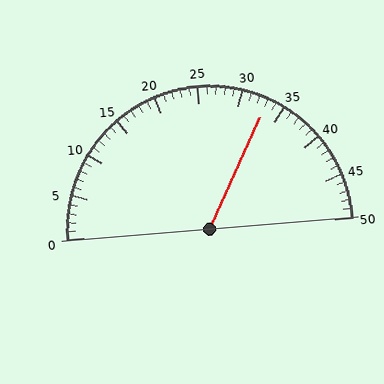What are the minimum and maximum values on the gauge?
The gauge ranges from 0 to 50.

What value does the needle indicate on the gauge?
The needle indicates approximately 33.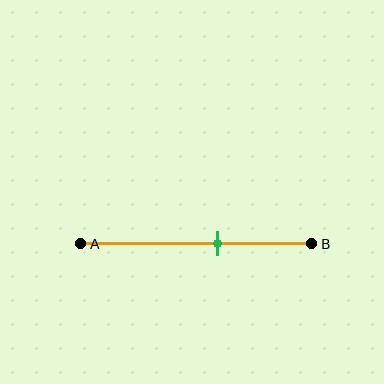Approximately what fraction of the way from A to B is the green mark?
The green mark is approximately 60% of the way from A to B.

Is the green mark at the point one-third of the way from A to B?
No, the mark is at about 60% from A, not at the 33% one-third point.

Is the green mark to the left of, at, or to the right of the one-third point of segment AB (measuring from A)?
The green mark is to the right of the one-third point of segment AB.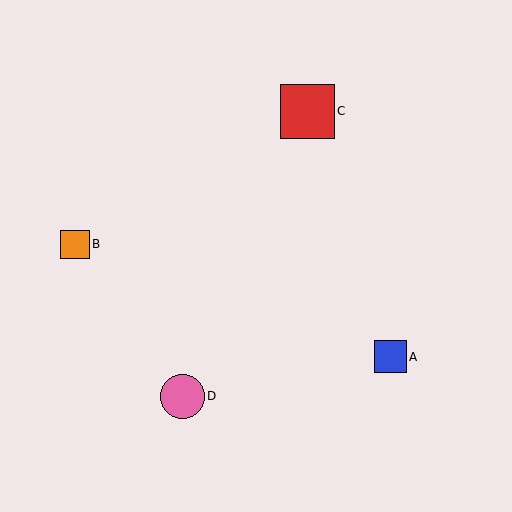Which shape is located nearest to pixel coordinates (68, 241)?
The orange square (labeled B) at (75, 244) is nearest to that location.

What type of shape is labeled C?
Shape C is a red square.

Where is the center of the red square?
The center of the red square is at (307, 111).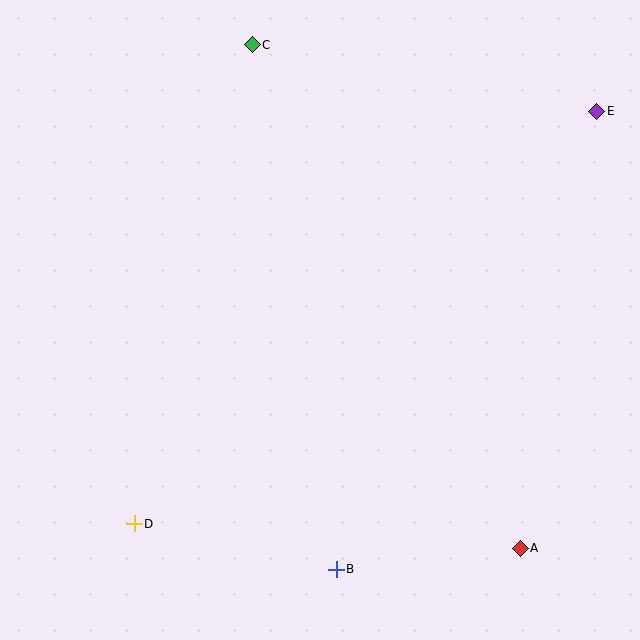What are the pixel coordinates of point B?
Point B is at (336, 569).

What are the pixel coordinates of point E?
Point E is at (596, 111).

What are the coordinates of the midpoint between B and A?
The midpoint between B and A is at (428, 559).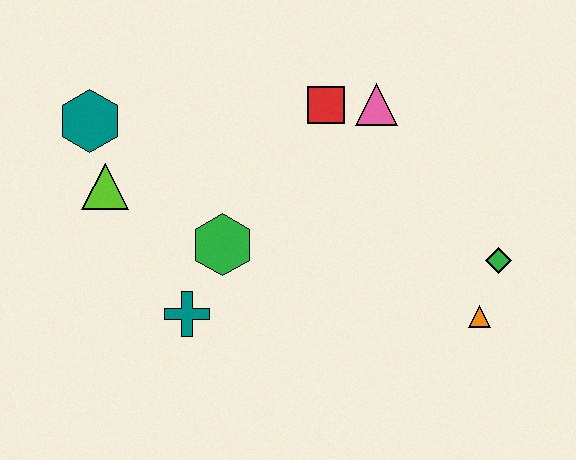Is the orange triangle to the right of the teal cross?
Yes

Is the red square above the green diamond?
Yes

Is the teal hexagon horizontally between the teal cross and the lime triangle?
No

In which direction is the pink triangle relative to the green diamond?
The pink triangle is above the green diamond.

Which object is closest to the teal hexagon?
The lime triangle is closest to the teal hexagon.